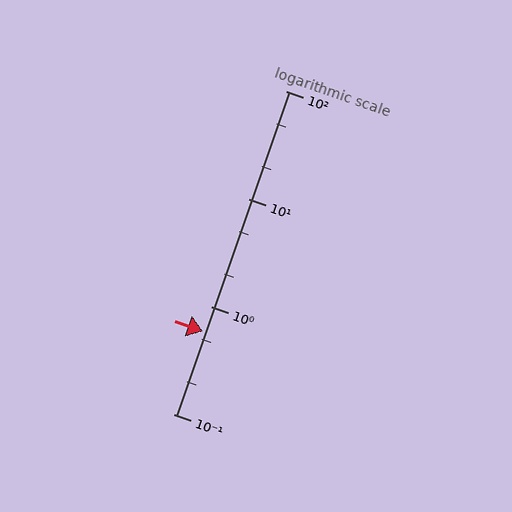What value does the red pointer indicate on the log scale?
The pointer indicates approximately 0.59.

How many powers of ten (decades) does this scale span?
The scale spans 3 decades, from 0.1 to 100.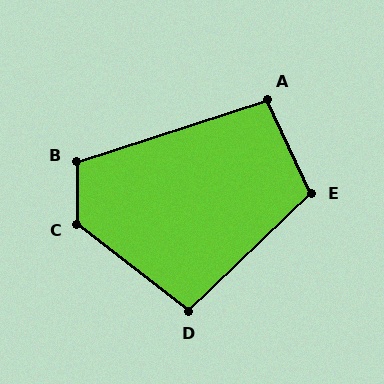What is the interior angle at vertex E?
Approximately 109 degrees (obtuse).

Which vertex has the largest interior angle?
C, at approximately 128 degrees.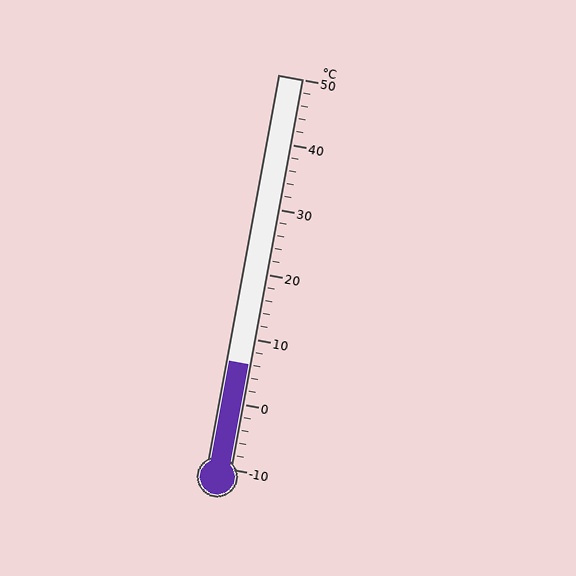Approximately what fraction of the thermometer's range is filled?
The thermometer is filled to approximately 25% of its range.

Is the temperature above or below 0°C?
The temperature is above 0°C.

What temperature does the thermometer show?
The thermometer shows approximately 6°C.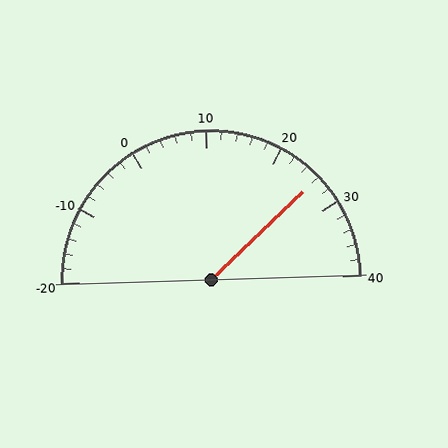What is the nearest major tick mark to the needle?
The nearest major tick mark is 30.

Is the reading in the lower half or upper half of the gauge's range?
The reading is in the upper half of the range (-20 to 40).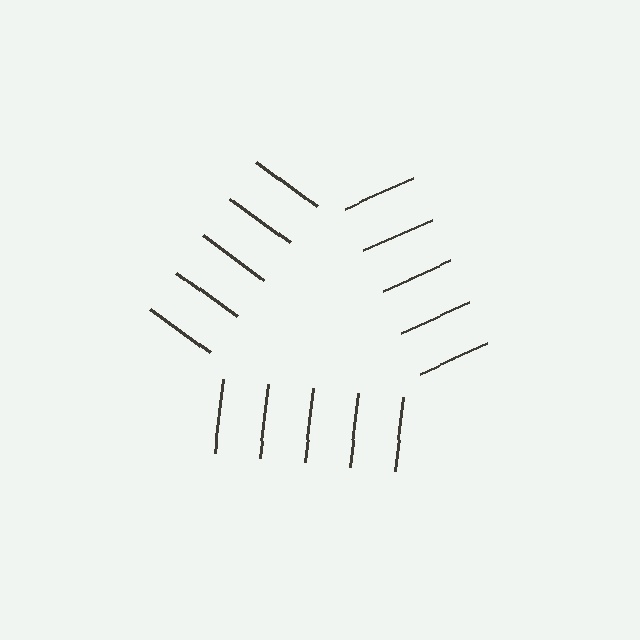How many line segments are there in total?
15 — 5 along each of the 3 edges.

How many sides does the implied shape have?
3 sides — the line-ends trace a triangle.